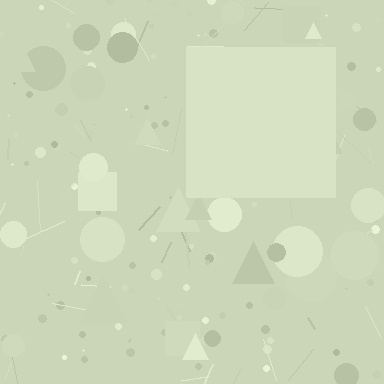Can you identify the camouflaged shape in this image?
The camouflaged shape is a square.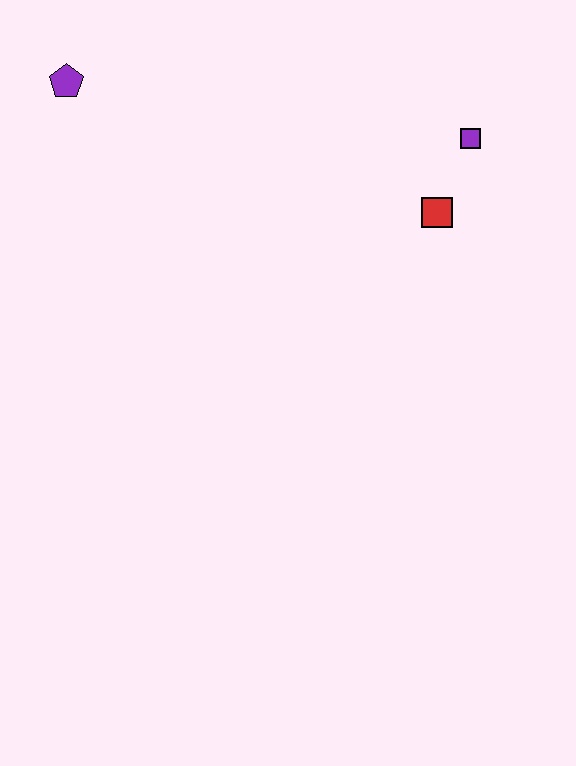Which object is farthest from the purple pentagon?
The purple square is farthest from the purple pentagon.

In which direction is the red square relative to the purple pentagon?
The red square is to the right of the purple pentagon.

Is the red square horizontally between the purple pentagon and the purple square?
Yes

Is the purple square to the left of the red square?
No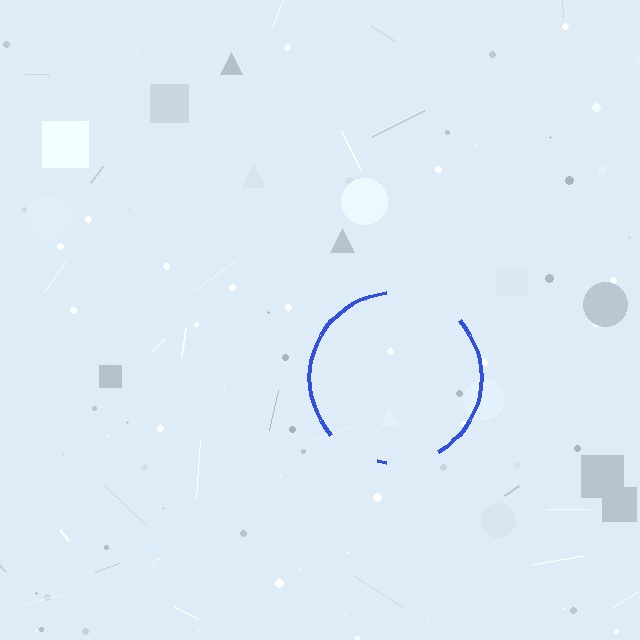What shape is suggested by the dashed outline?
The dashed outline suggests a circle.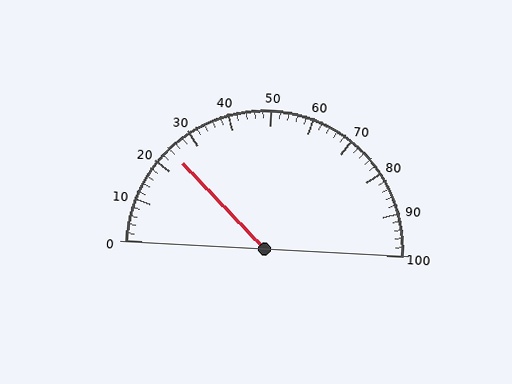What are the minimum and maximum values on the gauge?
The gauge ranges from 0 to 100.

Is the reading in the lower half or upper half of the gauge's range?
The reading is in the lower half of the range (0 to 100).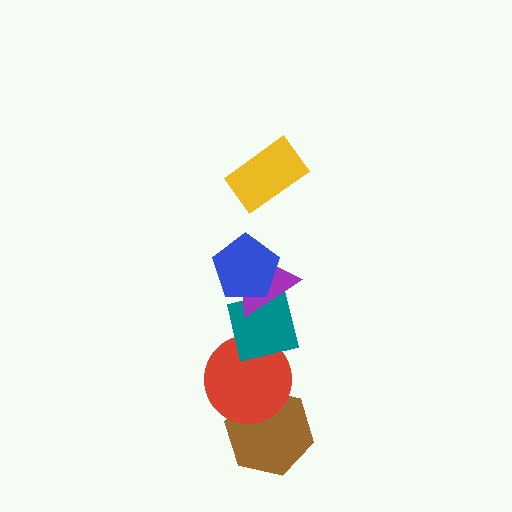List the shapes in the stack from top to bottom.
From top to bottom: the yellow rectangle, the blue pentagon, the purple triangle, the teal square, the red circle, the brown hexagon.